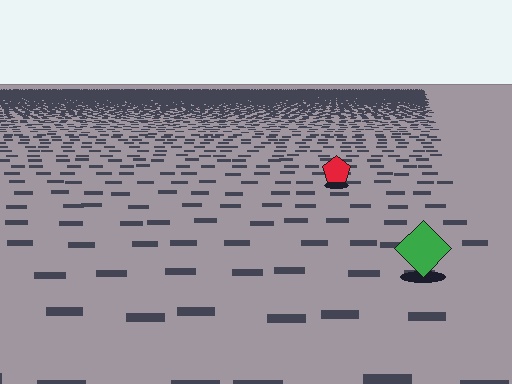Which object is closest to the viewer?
The green diamond is closest. The texture marks near it are larger and more spread out.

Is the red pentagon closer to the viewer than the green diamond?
No. The green diamond is closer — you can tell from the texture gradient: the ground texture is coarser near it.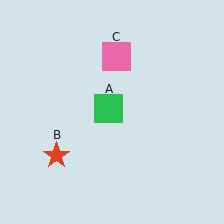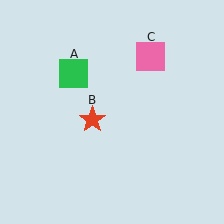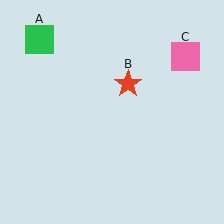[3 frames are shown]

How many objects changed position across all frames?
3 objects changed position: green square (object A), red star (object B), pink square (object C).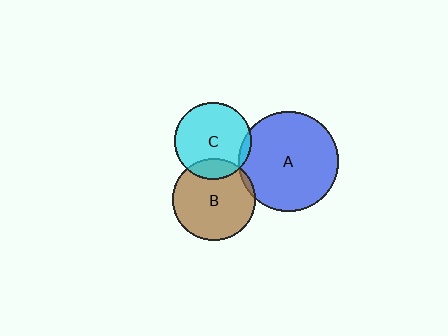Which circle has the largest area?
Circle A (blue).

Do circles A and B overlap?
Yes.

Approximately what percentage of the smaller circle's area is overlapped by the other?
Approximately 5%.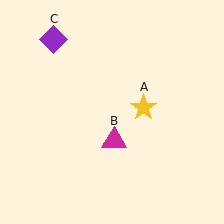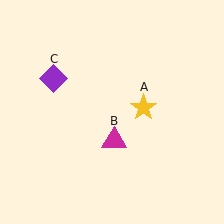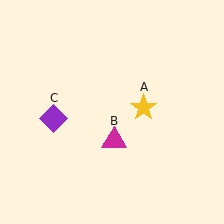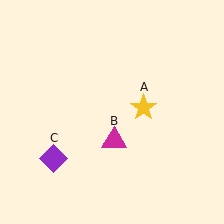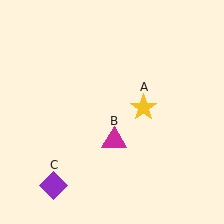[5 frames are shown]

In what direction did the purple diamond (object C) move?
The purple diamond (object C) moved down.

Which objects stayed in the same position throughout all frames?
Yellow star (object A) and magenta triangle (object B) remained stationary.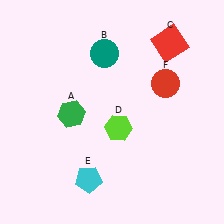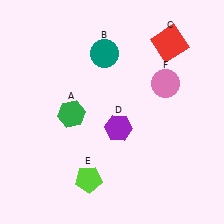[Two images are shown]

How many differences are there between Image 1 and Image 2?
There are 3 differences between the two images.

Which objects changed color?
D changed from lime to purple. E changed from cyan to lime. F changed from red to pink.